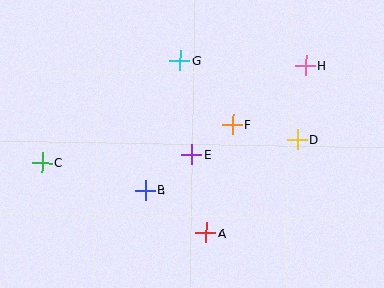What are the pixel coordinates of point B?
Point B is at (145, 190).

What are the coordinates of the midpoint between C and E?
The midpoint between C and E is at (117, 159).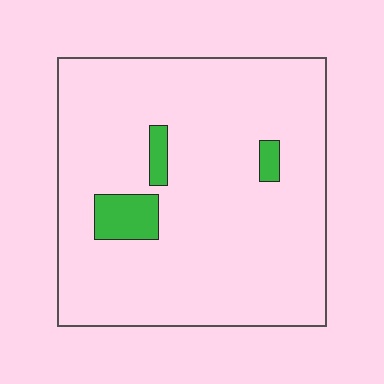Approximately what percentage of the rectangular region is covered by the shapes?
Approximately 5%.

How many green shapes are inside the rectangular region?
3.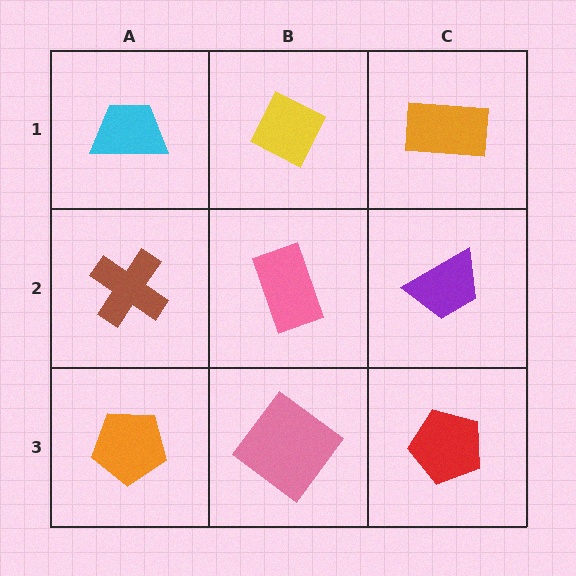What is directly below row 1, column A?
A brown cross.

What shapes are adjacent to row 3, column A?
A brown cross (row 2, column A), a pink diamond (row 3, column B).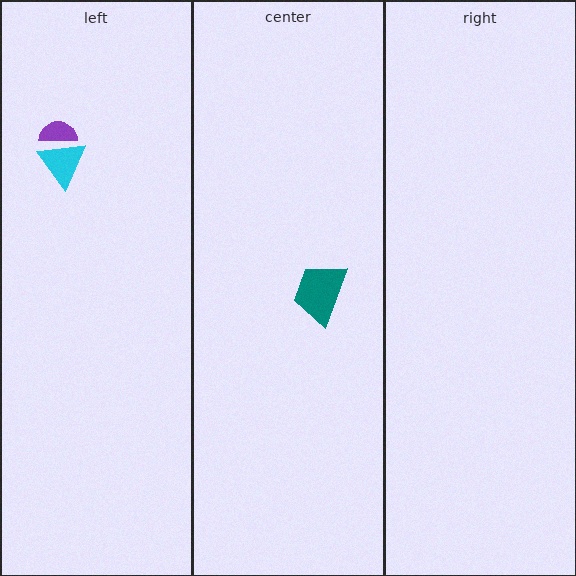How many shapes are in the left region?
2.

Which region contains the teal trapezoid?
The center region.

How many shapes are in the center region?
1.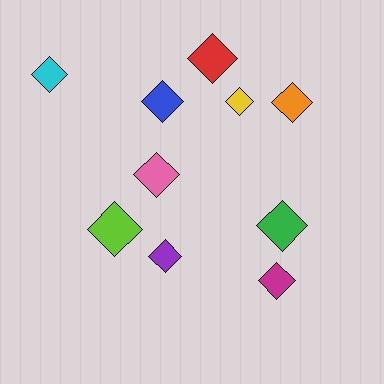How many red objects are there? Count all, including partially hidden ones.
There is 1 red object.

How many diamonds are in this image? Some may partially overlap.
There are 10 diamonds.